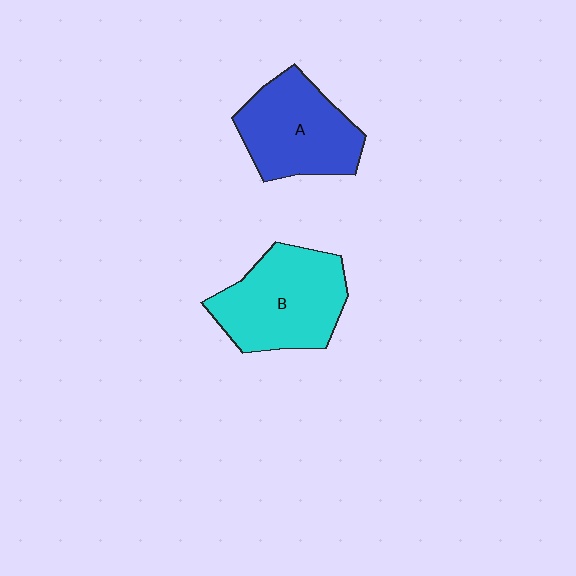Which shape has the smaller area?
Shape A (blue).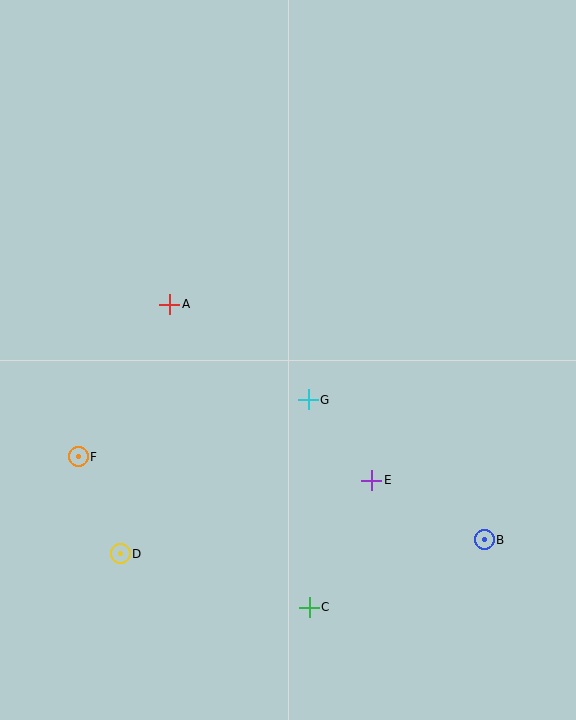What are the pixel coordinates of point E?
Point E is at (372, 480).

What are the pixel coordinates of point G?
Point G is at (308, 400).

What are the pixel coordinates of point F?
Point F is at (78, 457).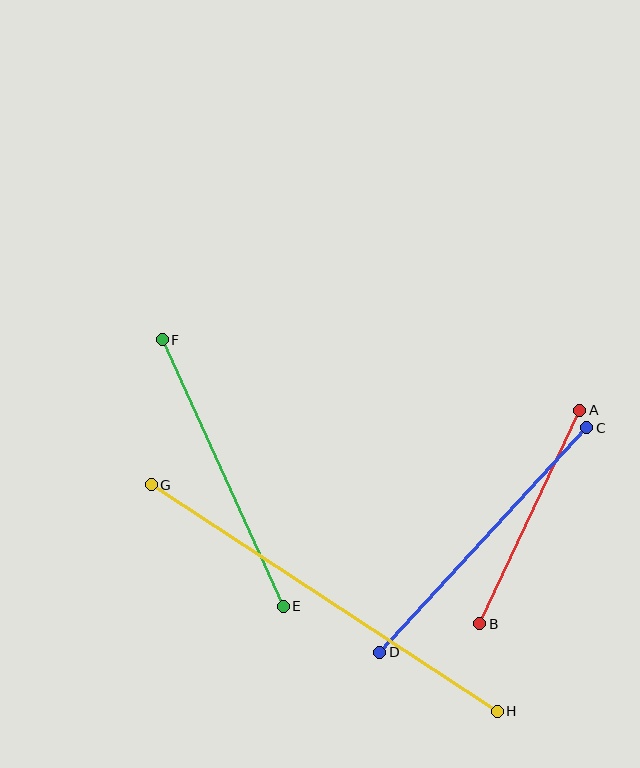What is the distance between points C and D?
The distance is approximately 305 pixels.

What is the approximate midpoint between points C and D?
The midpoint is at approximately (483, 540) pixels.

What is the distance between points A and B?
The distance is approximately 236 pixels.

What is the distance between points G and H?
The distance is approximately 413 pixels.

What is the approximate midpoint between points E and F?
The midpoint is at approximately (223, 473) pixels.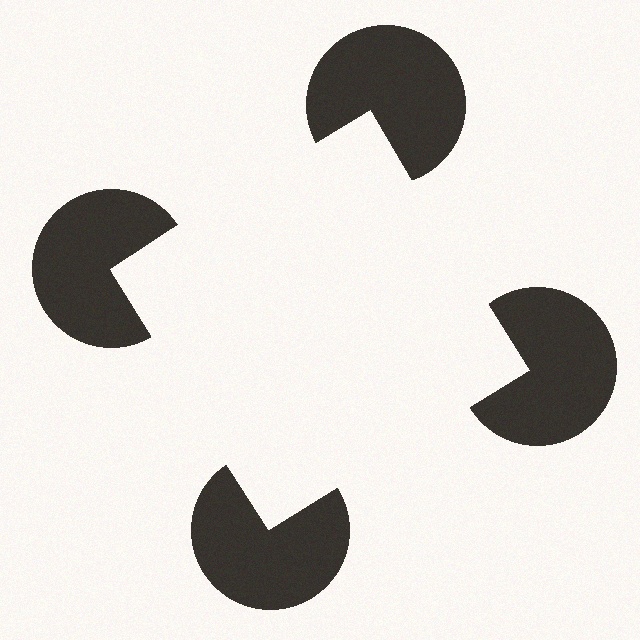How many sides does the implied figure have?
4 sides.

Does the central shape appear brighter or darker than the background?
It typically appears slightly brighter than the background, even though no actual brightness change is drawn.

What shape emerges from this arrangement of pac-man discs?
An illusory square — its edges are inferred from the aligned wedge cuts in the pac-man discs, not physically drawn.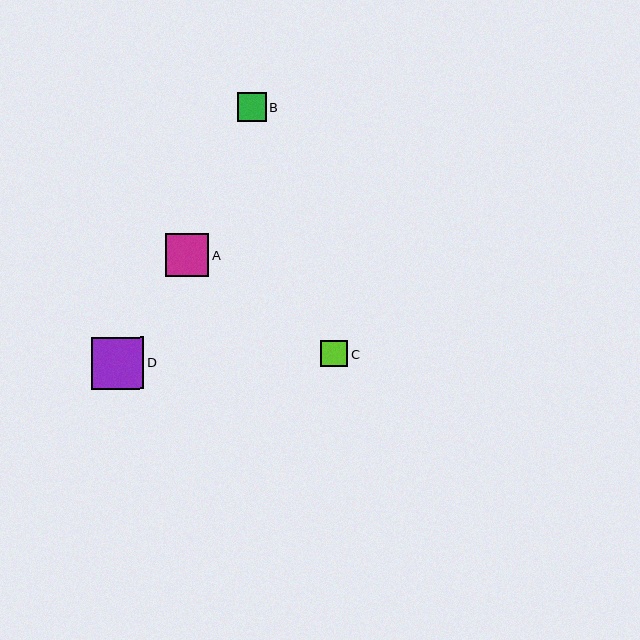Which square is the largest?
Square D is the largest with a size of approximately 52 pixels.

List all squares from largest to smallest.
From largest to smallest: D, A, B, C.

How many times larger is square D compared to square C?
Square D is approximately 1.9 times the size of square C.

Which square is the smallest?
Square C is the smallest with a size of approximately 27 pixels.